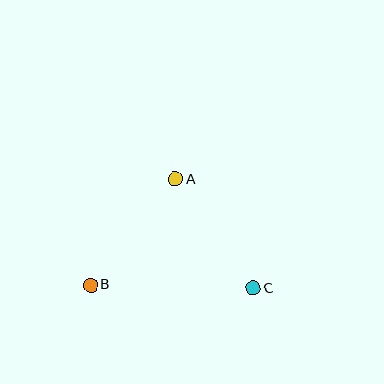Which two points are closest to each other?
Points A and C are closest to each other.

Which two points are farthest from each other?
Points B and C are farthest from each other.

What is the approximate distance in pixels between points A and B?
The distance between A and B is approximately 136 pixels.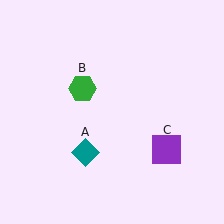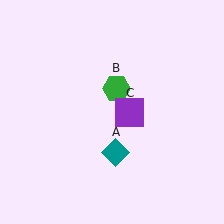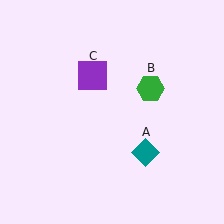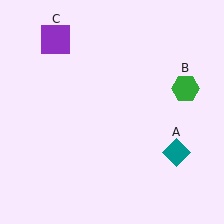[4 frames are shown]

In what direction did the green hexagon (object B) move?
The green hexagon (object B) moved right.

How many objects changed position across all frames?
3 objects changed position: teal diamond (object A), green hexagon (object B), purple square (object C).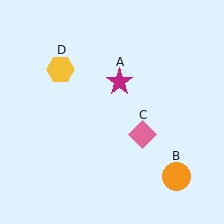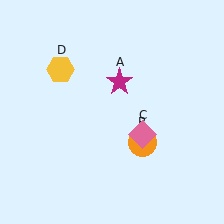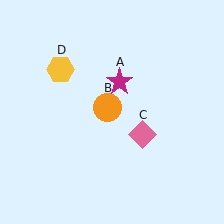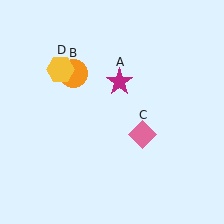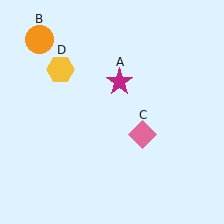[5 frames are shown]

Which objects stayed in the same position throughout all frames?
Magenta star (object A) and pink diamond (object C) and yellow hexagon (object D) remained stationary.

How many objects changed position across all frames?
1 object changed position: orange circle (object B).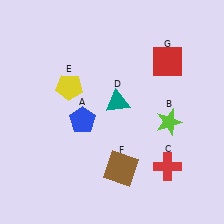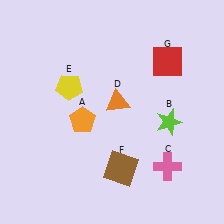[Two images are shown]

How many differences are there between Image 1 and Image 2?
There are 3 differences between the two images.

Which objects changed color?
A changed from blue to orange. C changed from red to pink. D changed from teal to orange.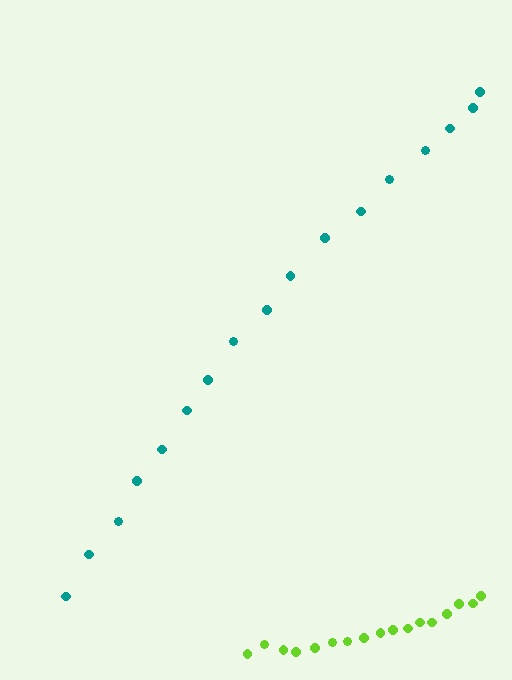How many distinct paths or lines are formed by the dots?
There are 2 distinct paths.